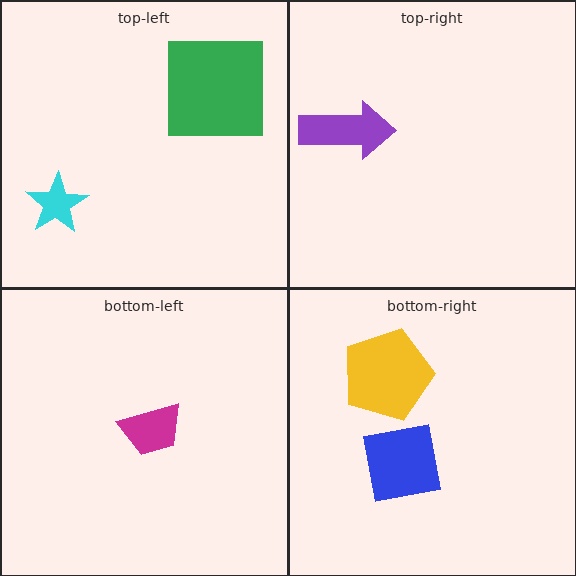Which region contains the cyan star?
The top-left region.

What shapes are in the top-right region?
The purple arrow.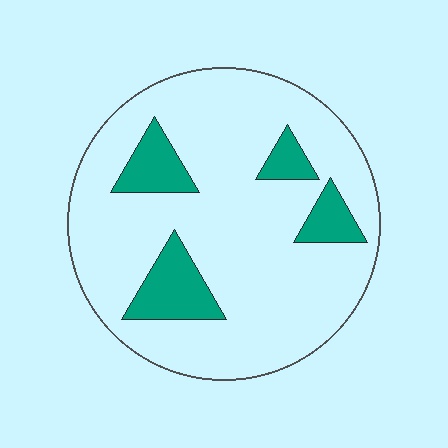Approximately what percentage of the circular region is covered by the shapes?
Approximately 15%.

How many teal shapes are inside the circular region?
4.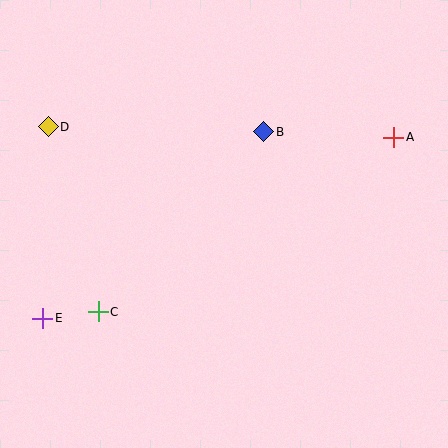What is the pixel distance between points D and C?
The distance between D and C is 192 pixels.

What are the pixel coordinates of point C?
Point C is at (98, 312).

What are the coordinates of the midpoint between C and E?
The midpoint between C and E is at (70, 315).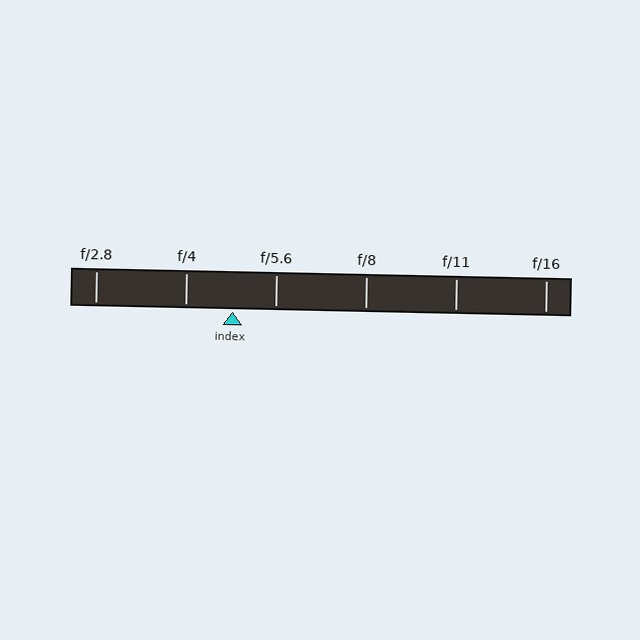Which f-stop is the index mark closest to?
The index mark is closest to f/5.6.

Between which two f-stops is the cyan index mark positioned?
The index mark is between f/4 and f/5.6.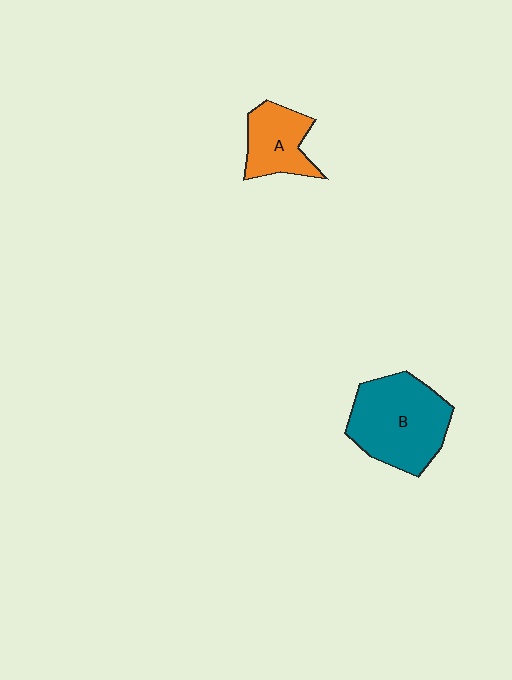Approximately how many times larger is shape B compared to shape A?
Approximately 1.8 times.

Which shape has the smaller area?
Shape A (orange).